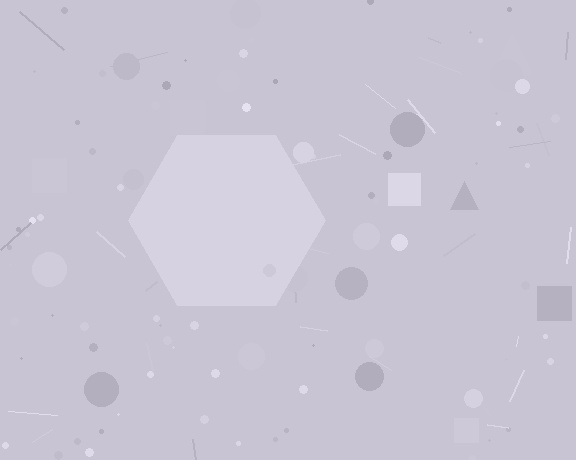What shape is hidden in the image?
A hexagon is hidden in the image.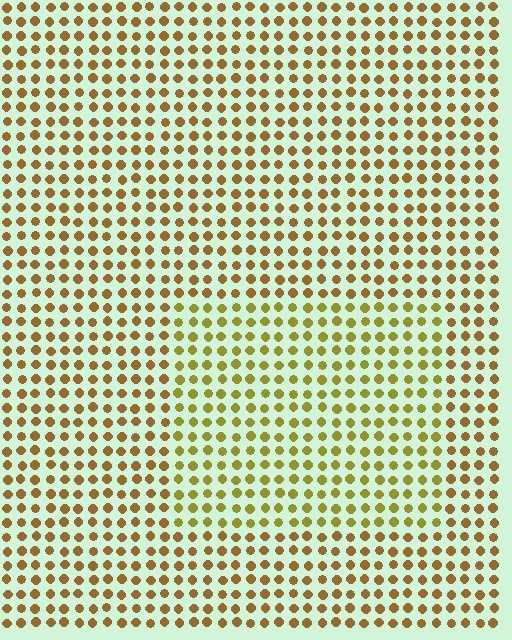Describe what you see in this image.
The image is filled with small brown elements in a uniform arrangement. A rectangle-shaped region is visible where the elements are tinted to a slightly different hue, forming a subtle color boundary.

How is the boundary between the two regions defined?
The boundary is defined purely by a slight shift in hue (about 27 degrees). Spacing, size, and orientation are identical on both sides.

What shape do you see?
I see a rectangle.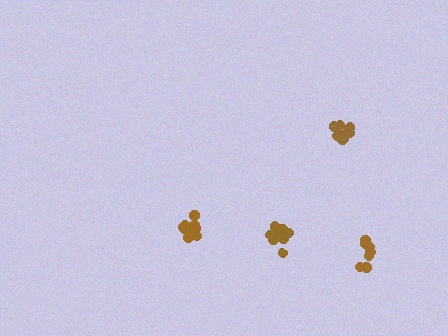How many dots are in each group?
Group 1: 9 dots, Group 2: 9 dots, Group 3: 12 dots, Group 4: 7 dots (37 total).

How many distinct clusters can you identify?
There are 4 distinct clusters.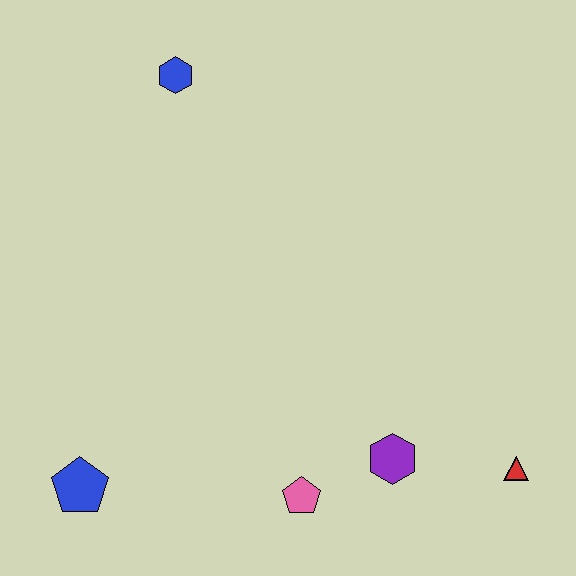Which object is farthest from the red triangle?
The blue hexagon is farthest from the red triangle.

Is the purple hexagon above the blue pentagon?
Yes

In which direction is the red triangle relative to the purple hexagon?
The red triangle is to the right of the purple hexagon.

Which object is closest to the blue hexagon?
The blue pentagon is closest to the blue hexagon.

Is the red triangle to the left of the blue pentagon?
No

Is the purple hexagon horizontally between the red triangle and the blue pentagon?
Yes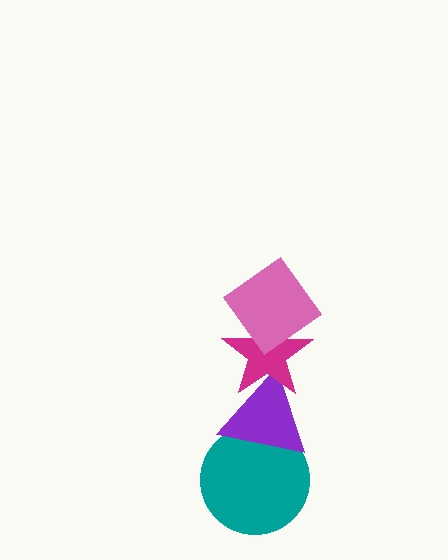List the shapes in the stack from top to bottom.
From top to bottom: the pink diamond, the magenta star, the purple triangle, the teal circle.